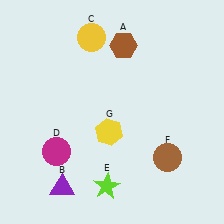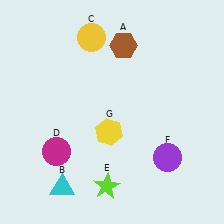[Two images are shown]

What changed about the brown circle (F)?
In Image 1, F is brown. In Image 2, it changed to purple.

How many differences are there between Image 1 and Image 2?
There are 2 differences between the two images.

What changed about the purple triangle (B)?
In Image 1, B is purple. In Image 2, it changed to cyan.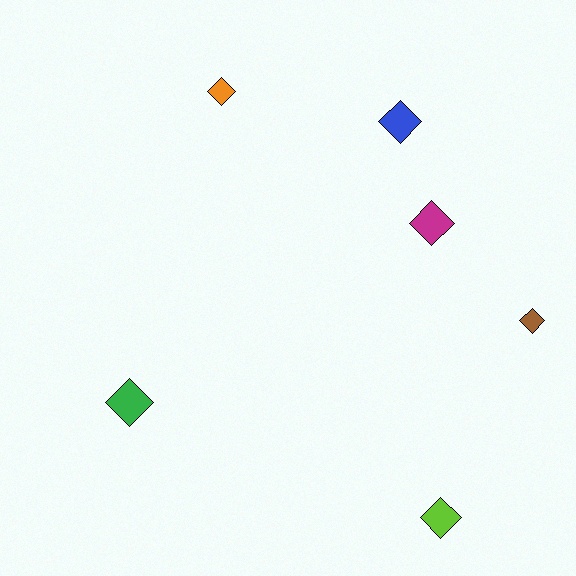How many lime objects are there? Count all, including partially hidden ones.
There is 1 lime object.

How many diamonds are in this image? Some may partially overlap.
There are 6 diamonds.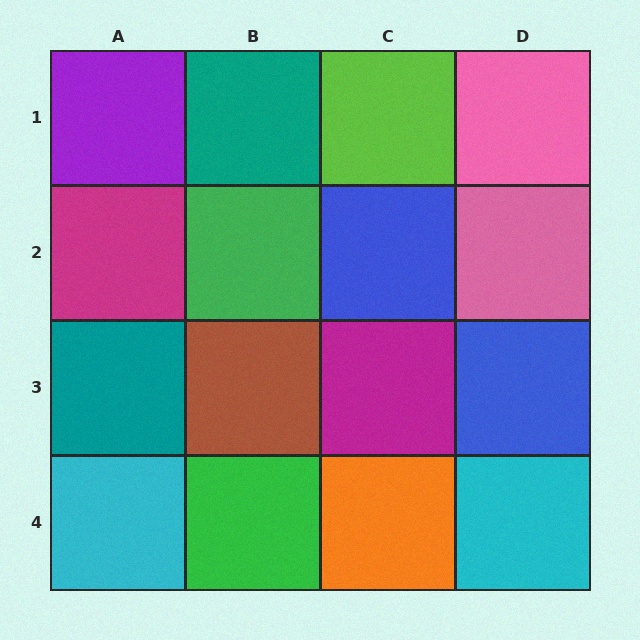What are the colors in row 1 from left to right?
Purple, teal, lime, pink.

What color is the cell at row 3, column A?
Teal.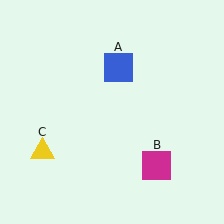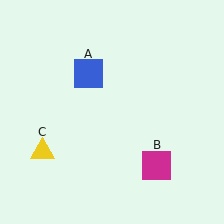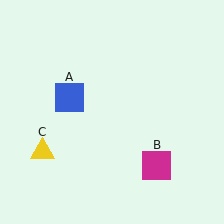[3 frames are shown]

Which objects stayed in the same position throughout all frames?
Magenta square (object B) and yellow triangle (object C) remained stationary.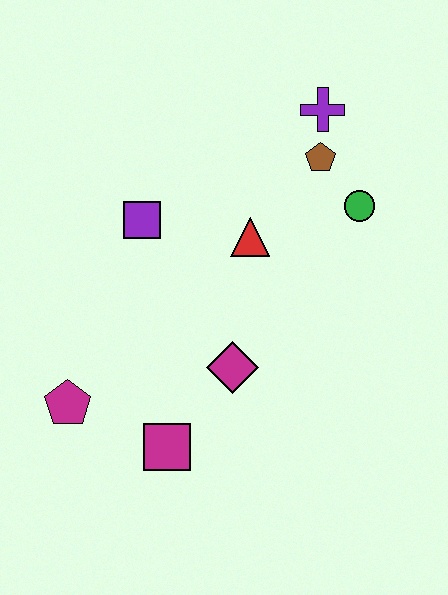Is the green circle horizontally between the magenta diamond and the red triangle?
No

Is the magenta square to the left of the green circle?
Yes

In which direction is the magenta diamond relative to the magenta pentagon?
The magenta diamond is to the right of the magenta pentagon.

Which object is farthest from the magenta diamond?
The purple cross is farthest from the magenta diamond.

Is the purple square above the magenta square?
Yes